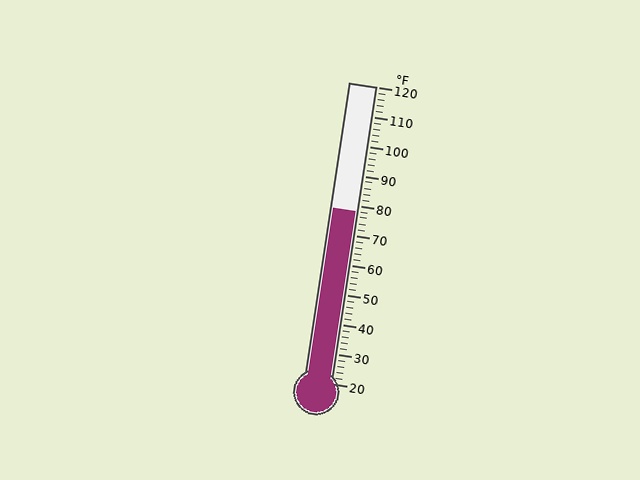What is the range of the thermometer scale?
The thermometer scale ranges from 20°F to 120°F.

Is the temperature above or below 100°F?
The temperature is below 100°F.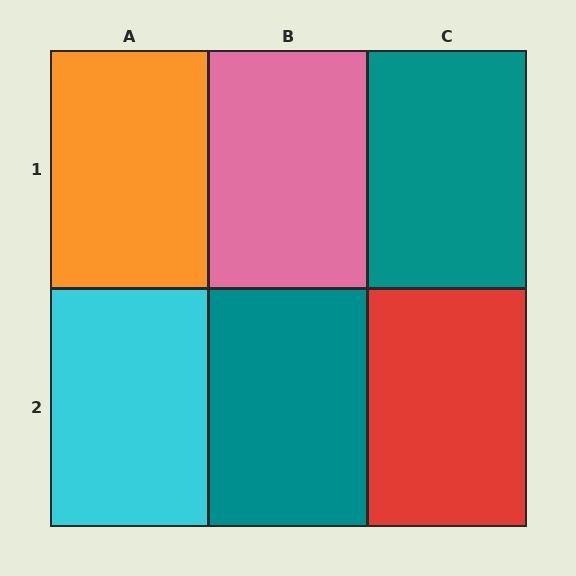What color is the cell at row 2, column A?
Cyan.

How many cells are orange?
1 cell is orange.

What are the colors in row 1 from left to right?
Orange, pink, teal.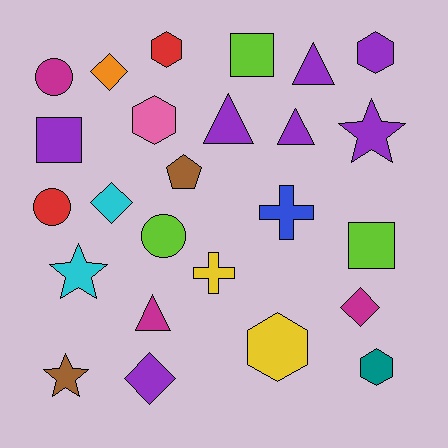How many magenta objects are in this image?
There are 3 magenta objects.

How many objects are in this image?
There are 25 objects.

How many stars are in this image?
There are 3 stars.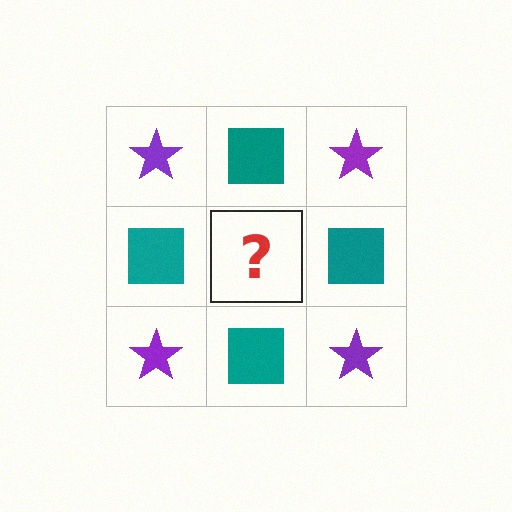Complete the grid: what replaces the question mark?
The question mark should be replaced with a purple star.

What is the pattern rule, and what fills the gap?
The rule is that it alternates purple star and teal square in a checkerboard pattern. The gap should be filled with a purple star.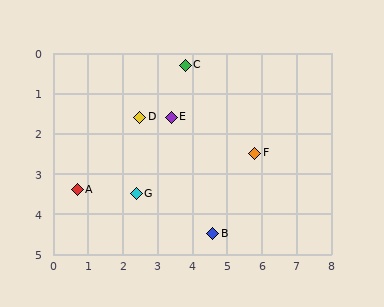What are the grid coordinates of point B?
Point B is at approximately (4.6, 4.5).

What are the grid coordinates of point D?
Point D is at approximately (2.5, 1.6).